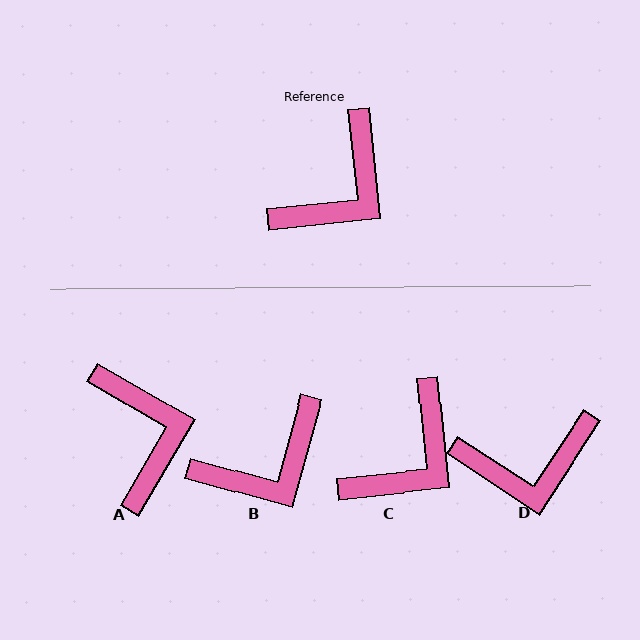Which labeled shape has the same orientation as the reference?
C.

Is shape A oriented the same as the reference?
No, it is off by about 54 degrees.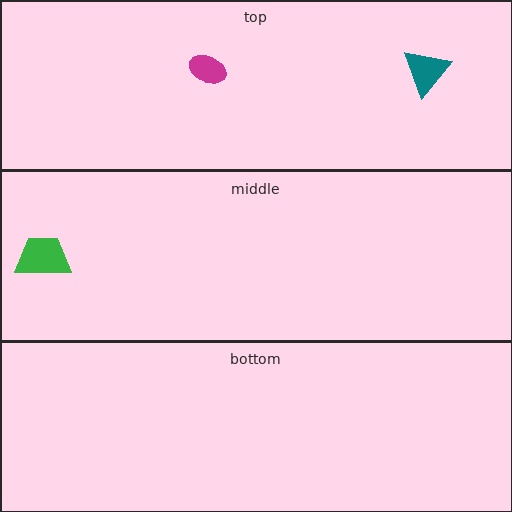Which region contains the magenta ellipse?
The top region.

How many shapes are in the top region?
2.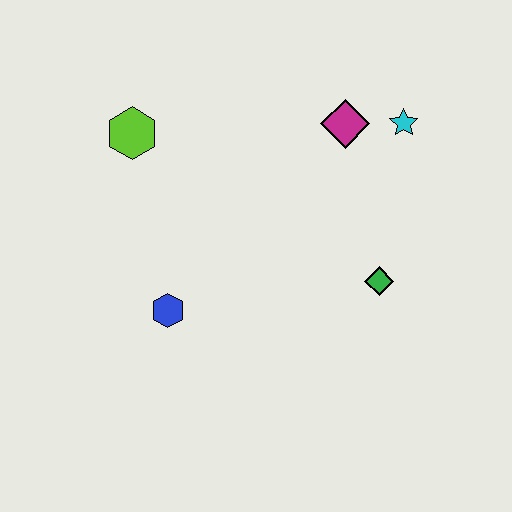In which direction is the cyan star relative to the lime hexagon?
The cyan star is to the right of the lime hexagon.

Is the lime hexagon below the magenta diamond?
Yes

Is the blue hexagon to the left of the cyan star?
Yes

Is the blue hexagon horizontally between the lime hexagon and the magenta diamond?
Yes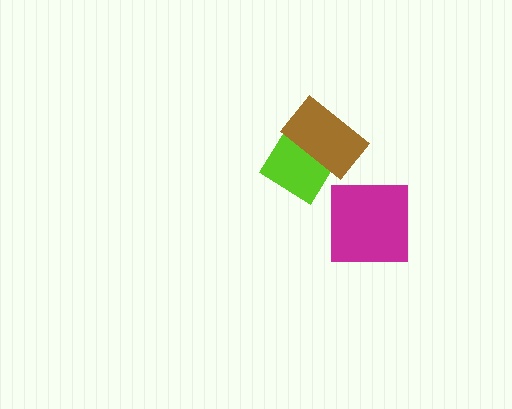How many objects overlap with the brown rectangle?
1 object overlaps with the brown rectangle.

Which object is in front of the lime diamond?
The brown rectangle is in front of the lime diamond.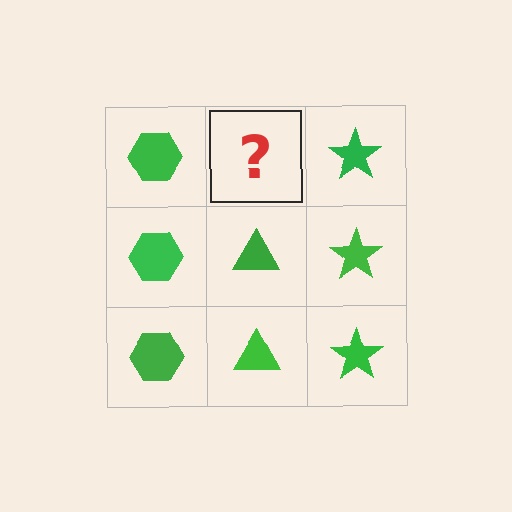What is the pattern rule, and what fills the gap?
The rule is that each column has a consistent shape. The gap should be filled with a green triangle.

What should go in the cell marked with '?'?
The missing cell should contain a green triangle.